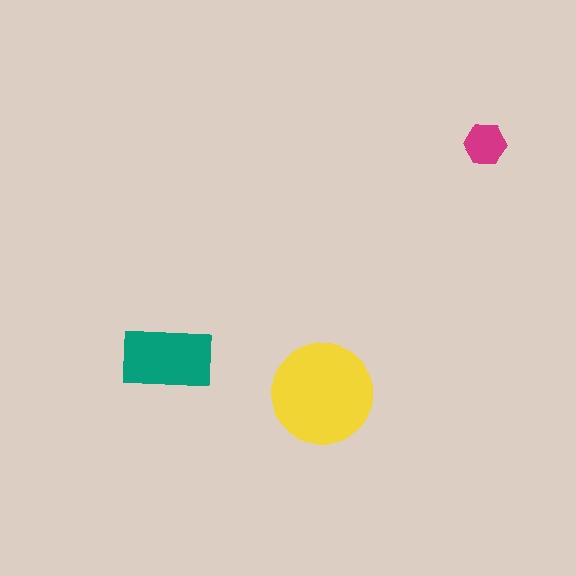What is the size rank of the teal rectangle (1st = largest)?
2nd.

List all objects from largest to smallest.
The yellow circle, the teal rectangle, the magenta hexagon.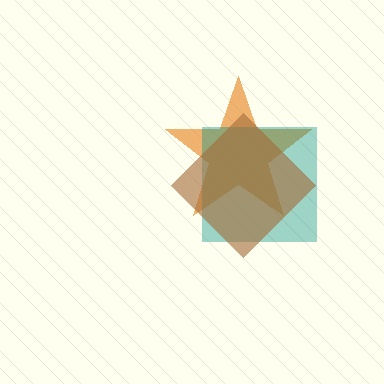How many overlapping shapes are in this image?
There are 3 overlapping shapes in the image.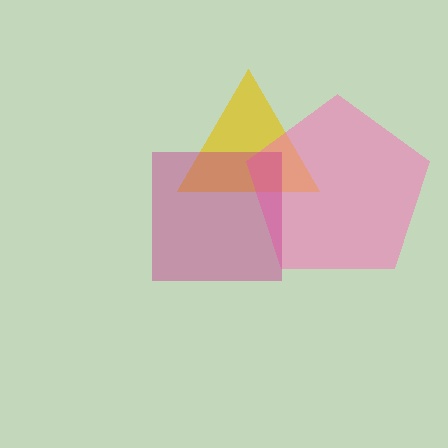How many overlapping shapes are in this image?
There are 3 overlapping shapes in the image.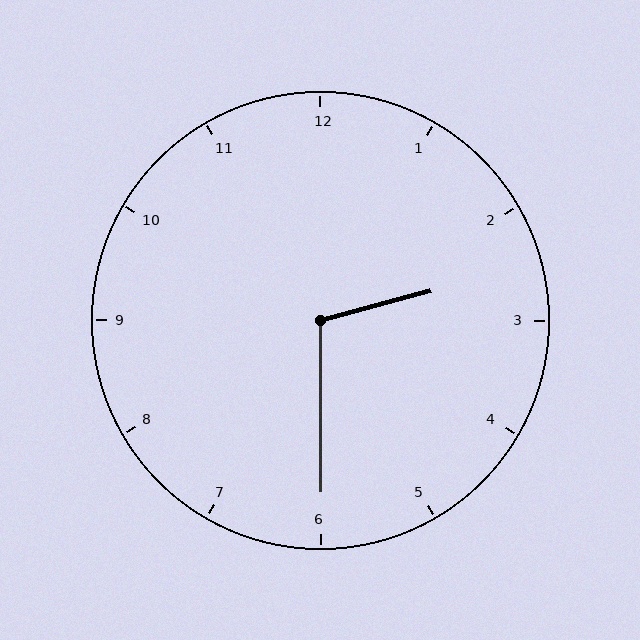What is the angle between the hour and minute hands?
Approximately 105 degrees.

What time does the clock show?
2:30.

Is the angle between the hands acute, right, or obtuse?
It is obtuse.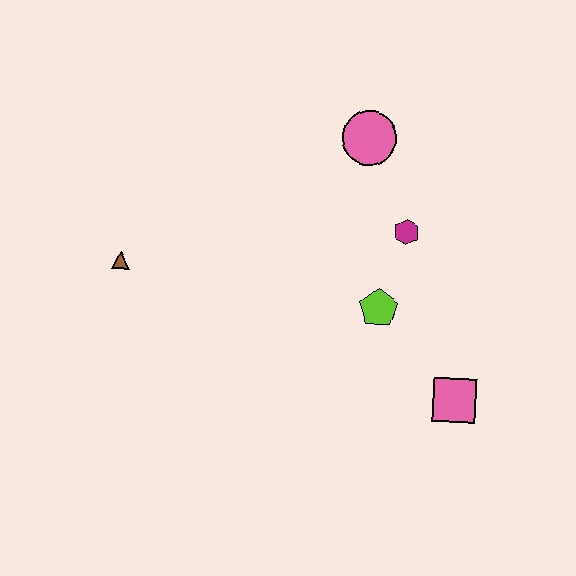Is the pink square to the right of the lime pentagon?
Yes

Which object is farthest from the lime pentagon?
The brown triangle is farthest from the lime pentagon.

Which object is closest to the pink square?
The lime pentagon is closest to the pink square.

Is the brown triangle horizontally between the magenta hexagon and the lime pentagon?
No